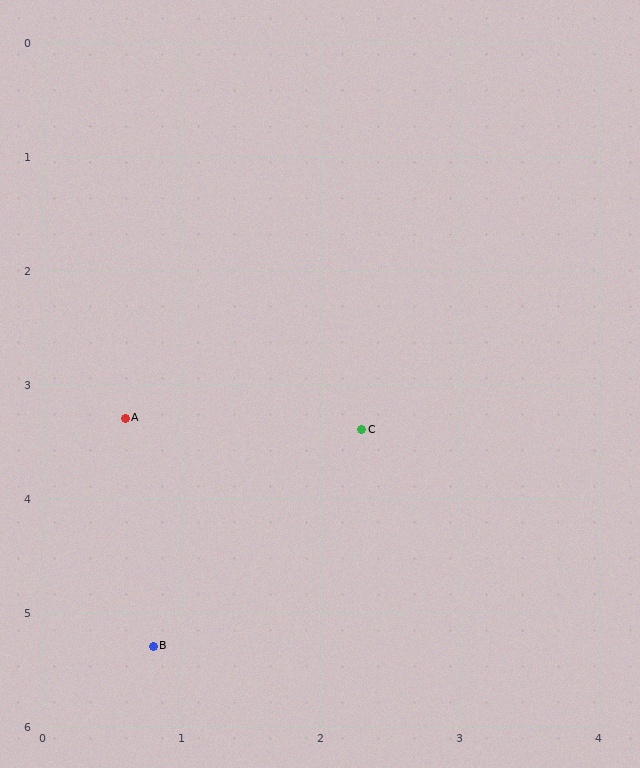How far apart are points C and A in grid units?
Points C and A are about 1.7 grid units apart.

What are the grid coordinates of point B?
Point B is at approximately (0.8, 5.3).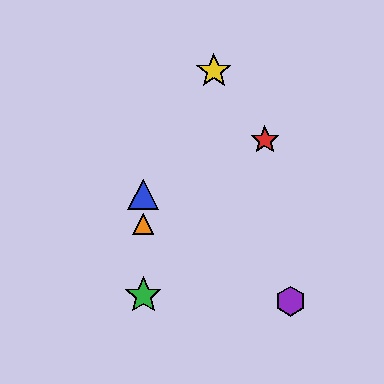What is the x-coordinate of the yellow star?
The yellow star is at x≈214.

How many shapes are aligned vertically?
3 shapes (the blue triangle, the green star, the orange triangle) are aligned vertically.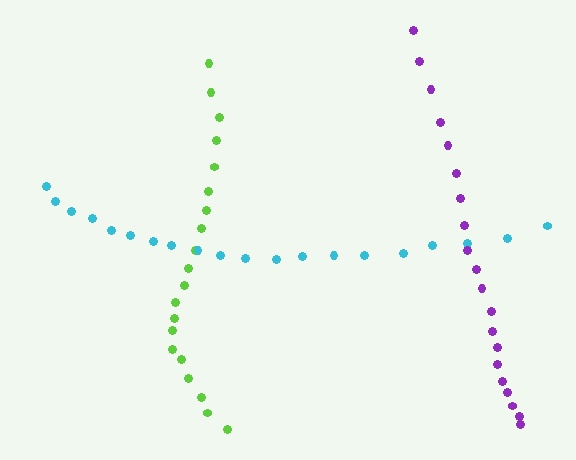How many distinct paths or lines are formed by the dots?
There are 3 distinct paths.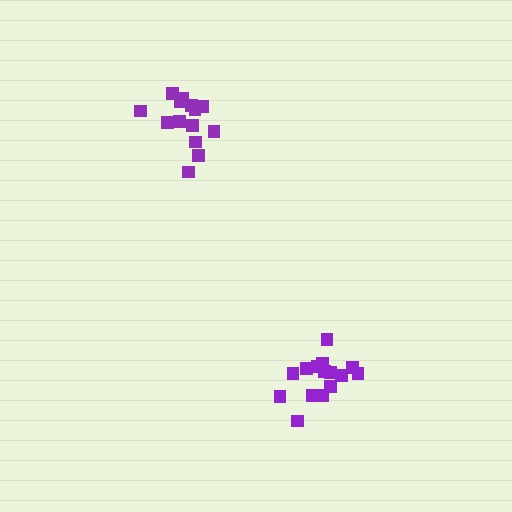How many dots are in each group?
Group 1: 15 dots, Group 2: 14 dots (29 total).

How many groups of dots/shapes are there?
There are 2 groups.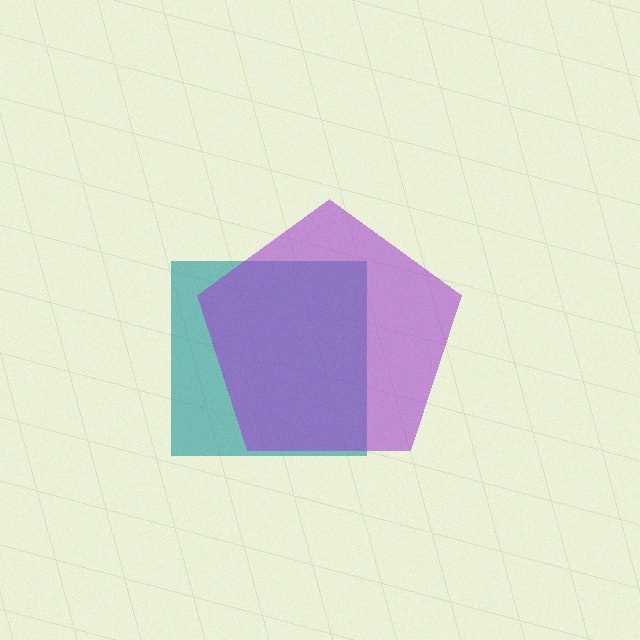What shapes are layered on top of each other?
The layered shapes are: a teal square, a purple pentagon.